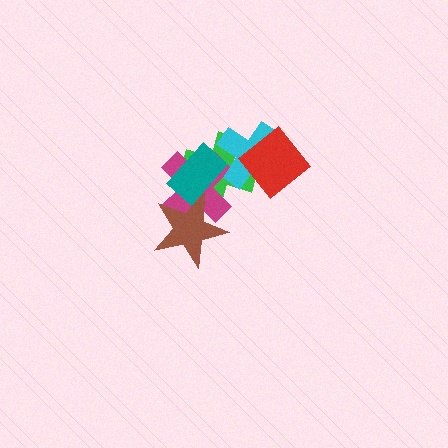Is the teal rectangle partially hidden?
No, no other shape covers it.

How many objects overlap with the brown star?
3 objects overlap with the brown star.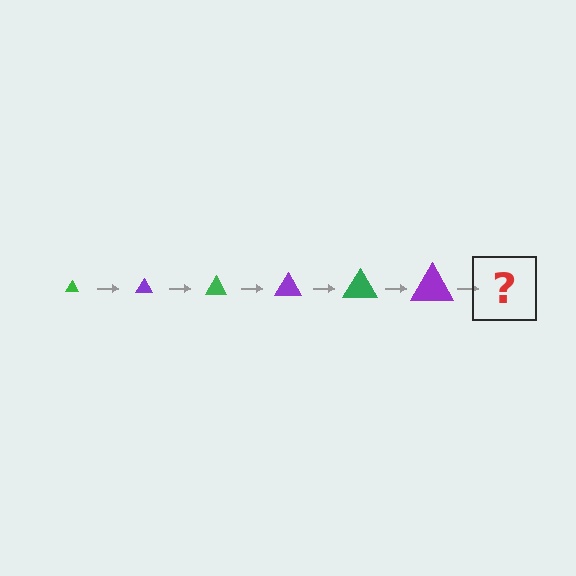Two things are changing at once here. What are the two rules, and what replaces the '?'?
The two rules are that the triangle grows larger each step and the color cycles through green and purple. The '?' should be a green triangle, larger than the previous one.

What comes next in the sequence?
The next element should be a green triangle, larger than the previous one.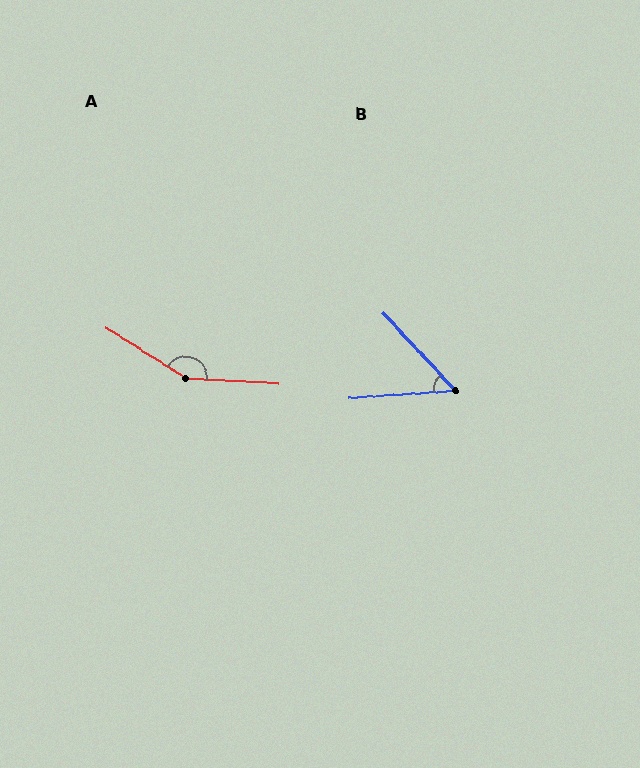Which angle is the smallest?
B, at approximately 52 degrees.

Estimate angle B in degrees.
Approximately 52 degrees.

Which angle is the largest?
A, at approximately 151 degrees.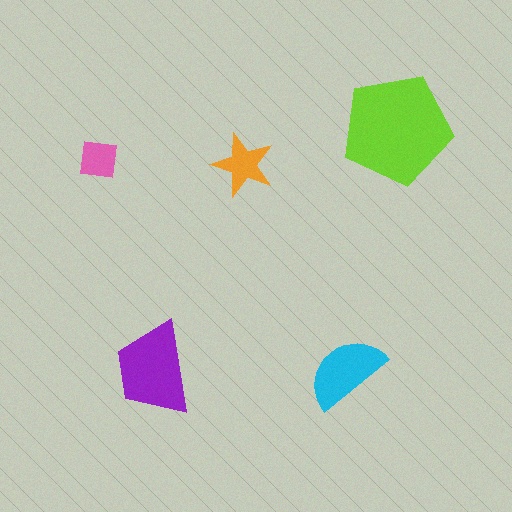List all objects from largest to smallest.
The lime pentagon, the purple trapezoid, the cyan semicircle, the orange star, the pink square.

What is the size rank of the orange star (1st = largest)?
4th.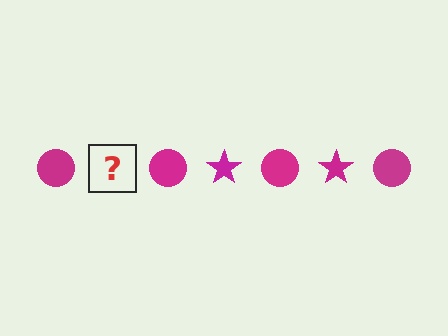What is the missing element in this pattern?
The missing element is a magenta star.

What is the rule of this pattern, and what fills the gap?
The rule is that the pattern cycles through circle, star shapes in magenta. The gap should be filled with a magenta star.